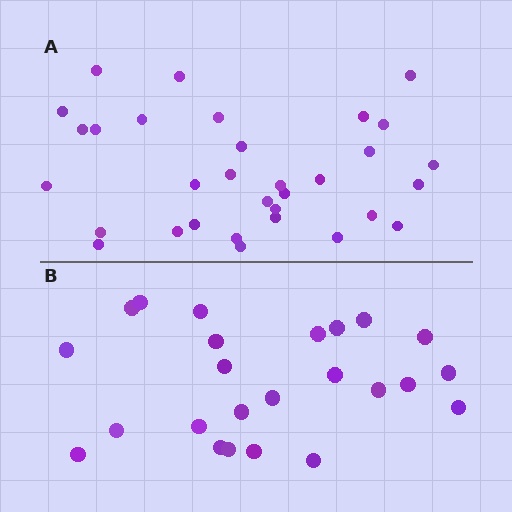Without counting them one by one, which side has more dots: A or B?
Region A (the top region) has more dots.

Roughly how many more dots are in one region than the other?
Region A has roughly 8 or so more dots than region B.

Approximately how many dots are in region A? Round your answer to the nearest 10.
About 30 dots. (The exact count is 32, which rounds to 30.)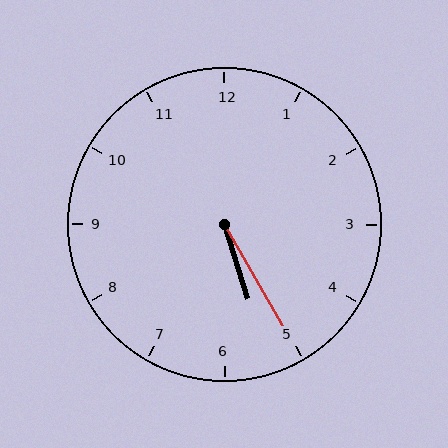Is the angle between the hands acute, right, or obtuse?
It is acute.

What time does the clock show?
5:25.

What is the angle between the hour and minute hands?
Approximately 12 degrees.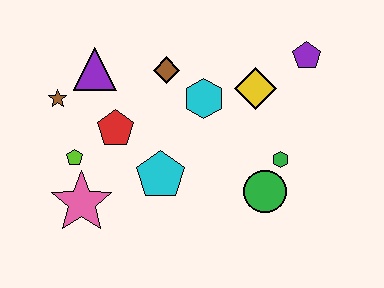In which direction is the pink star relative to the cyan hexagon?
The pink star is to the left of the cyan hexagon.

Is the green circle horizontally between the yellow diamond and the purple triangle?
No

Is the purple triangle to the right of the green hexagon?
No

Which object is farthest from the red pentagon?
The purple pentagon is farthest from the red pentagon.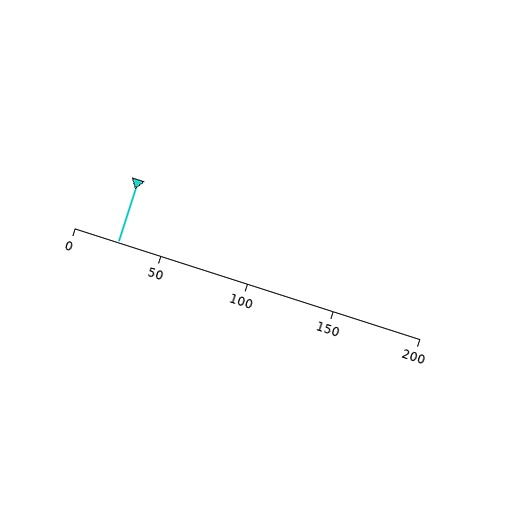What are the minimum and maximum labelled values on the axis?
The axis runs from 0 to 200.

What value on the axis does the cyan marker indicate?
The marker indicates approximately 25.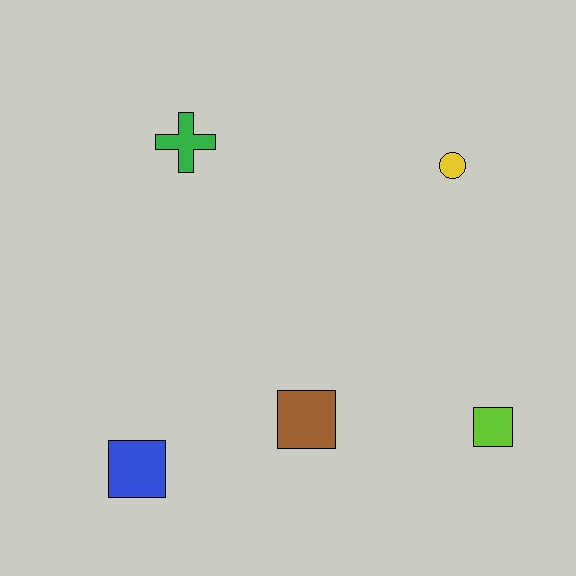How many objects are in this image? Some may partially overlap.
There are 5 objects.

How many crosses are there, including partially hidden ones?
There is 1 cross.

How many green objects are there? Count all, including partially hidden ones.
There is 1 green object.